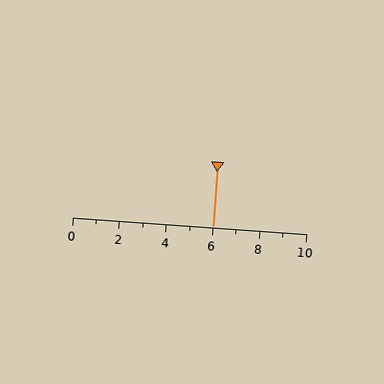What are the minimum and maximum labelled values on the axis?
The axis runs from 0 to 10.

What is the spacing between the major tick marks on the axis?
The major ticks are spaced 2 apart.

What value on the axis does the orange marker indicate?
The marker indicates approximately 6.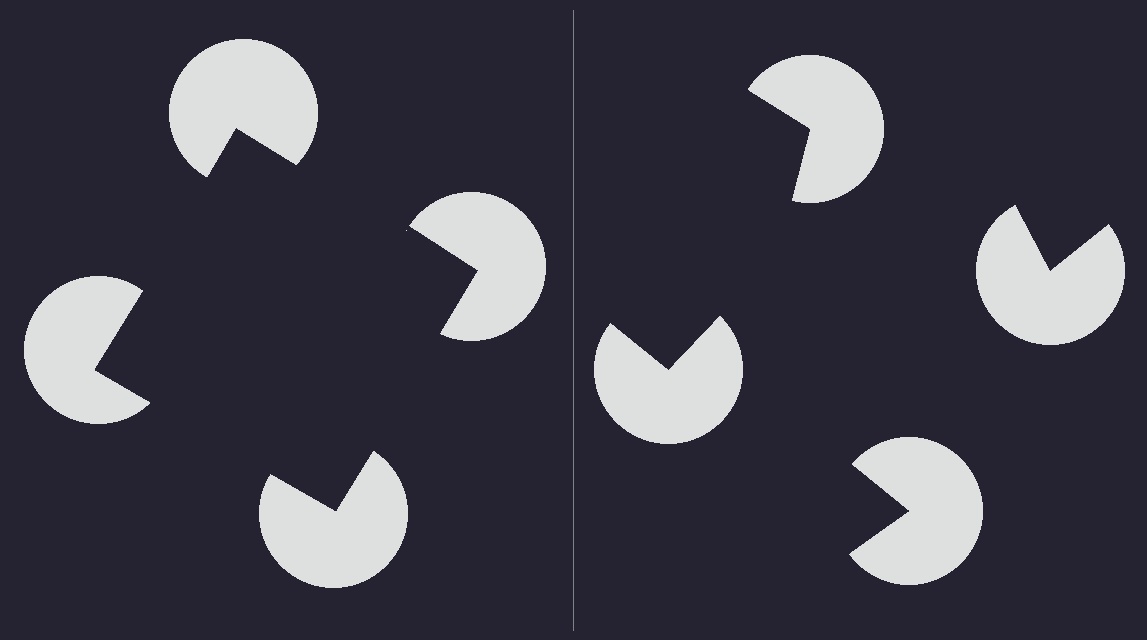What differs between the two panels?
The pac-man discs are positioned identically on both sides; only the wedge orientations differ. On the left they align to a square; on the right they are misaligned.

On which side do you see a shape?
An illusory square appears on the left side. On the right side the wedge cuts are rotated, so no coherent shape forms.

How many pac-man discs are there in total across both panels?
8 — 4 on each side.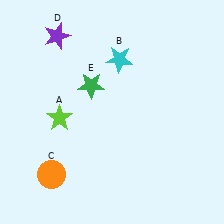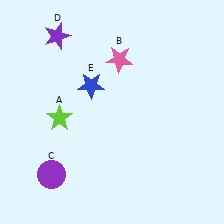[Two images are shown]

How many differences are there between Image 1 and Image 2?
There are 3 differences between the two images.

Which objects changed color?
B changed from cyan to pink. C changed from orange to purple. E changed from green to blue.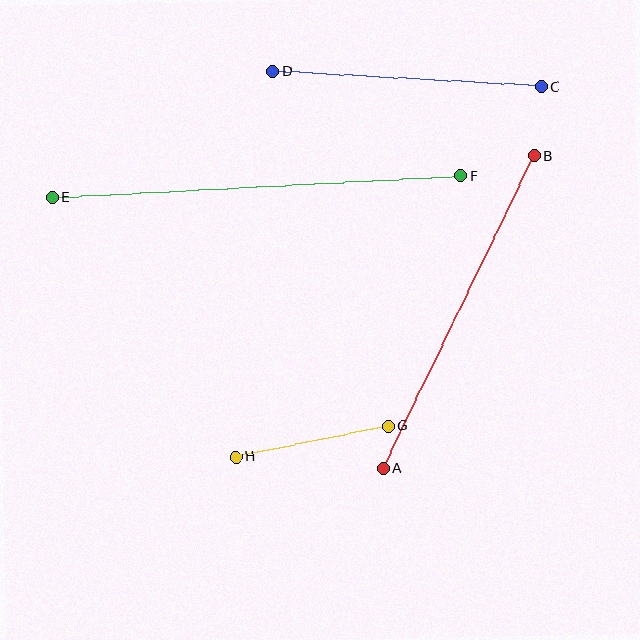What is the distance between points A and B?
The distance is approximately 347 pixels.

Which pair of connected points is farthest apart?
Points E and F are farthest apart.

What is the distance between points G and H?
The distance is approximately 155 pixels.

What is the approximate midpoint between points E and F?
The midpoint is at approximately (257, 186) pixels.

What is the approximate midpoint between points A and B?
The midpoint is at approximately (459, 312) pixels.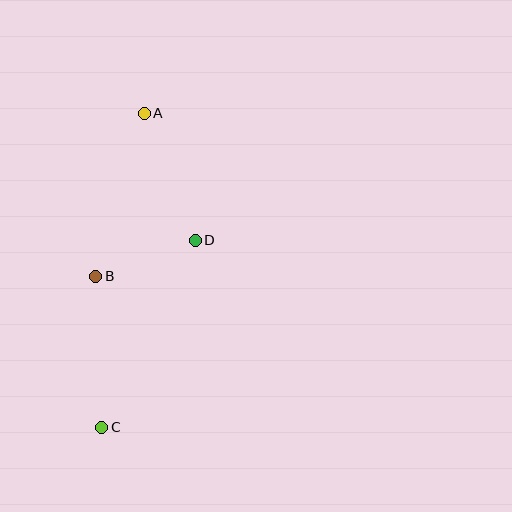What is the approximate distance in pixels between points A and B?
The distance between A and B is approximately 170 pixels.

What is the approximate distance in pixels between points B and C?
The distance between B and C is approximately 151 pixels.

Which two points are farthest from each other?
Points A and C are farthest from each other.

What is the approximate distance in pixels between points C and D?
The distance between C and D is approximately 209 pixels.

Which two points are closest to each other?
Points B and D are closest to each other.